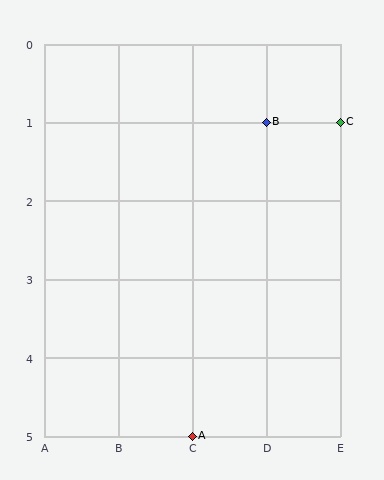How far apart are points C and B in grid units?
Points C and B are 1 column apart.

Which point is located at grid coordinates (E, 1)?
Point C is at (E, 1).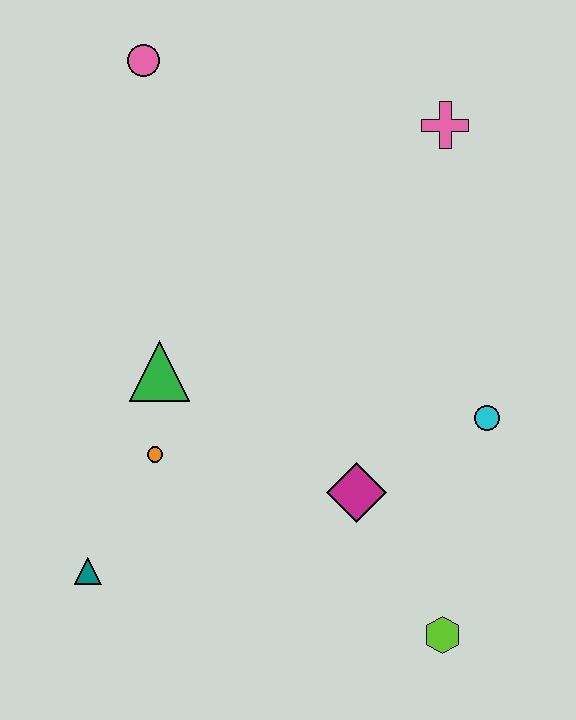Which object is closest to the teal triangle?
The orange circle is closest to the teal triangle.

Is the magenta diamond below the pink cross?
Yes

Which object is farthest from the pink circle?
The lime hexagon is farthest from the pink circle.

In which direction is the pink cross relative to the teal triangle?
The pink cross is above the teal triangle.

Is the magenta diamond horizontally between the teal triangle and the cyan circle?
Yes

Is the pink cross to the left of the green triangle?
No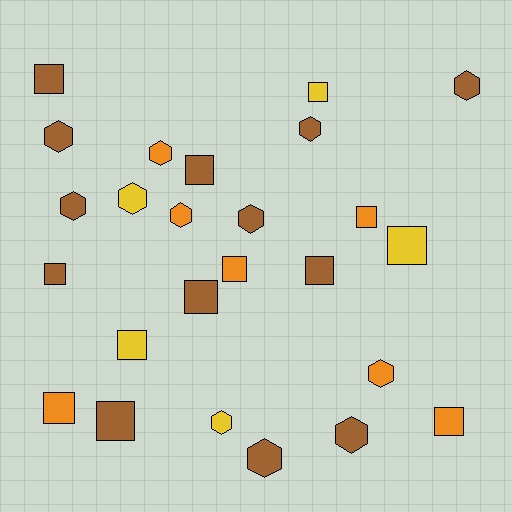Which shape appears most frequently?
Square, with 13 objects.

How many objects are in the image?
There are 25 objects.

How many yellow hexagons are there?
There are 2 yellow hexagons.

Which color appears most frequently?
Brown, with 13 objects.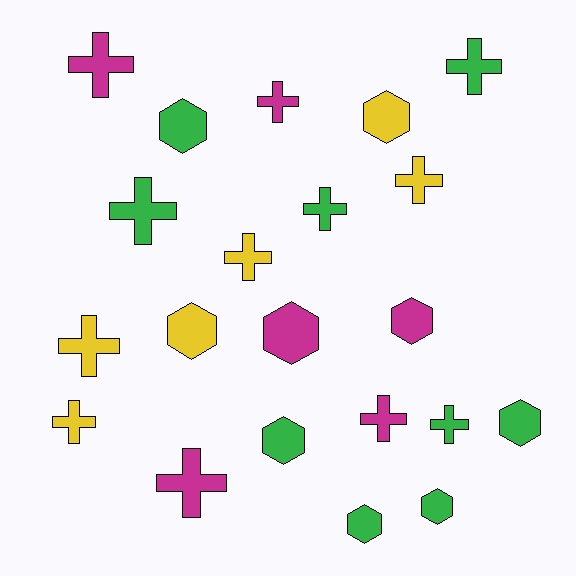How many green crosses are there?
There are 4 green crosses.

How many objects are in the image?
There are 21 objects.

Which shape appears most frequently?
Cross, with 12 objects.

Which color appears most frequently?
Green, with 9 objects.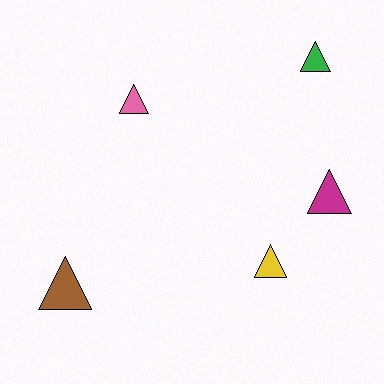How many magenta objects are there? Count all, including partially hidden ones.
There is 1 magenta object.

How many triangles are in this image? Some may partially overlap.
There are 5 triangles.